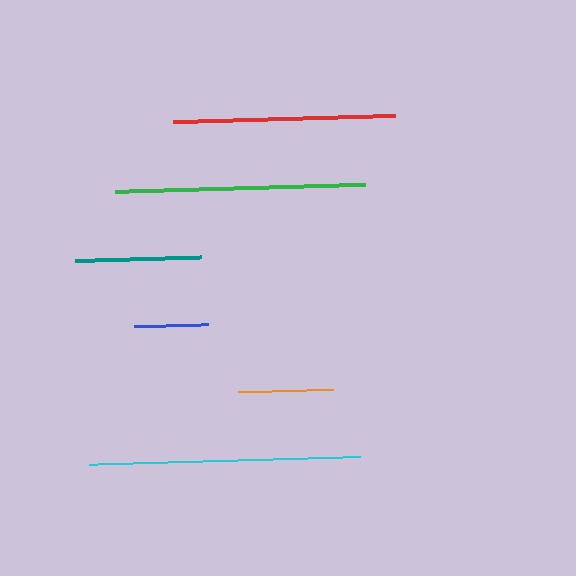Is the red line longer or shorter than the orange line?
The red line is longer than the orange line.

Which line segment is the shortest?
The blue line is the shortest at approximately 74 pixels.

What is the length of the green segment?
The green segment is approximately 249 pixels long.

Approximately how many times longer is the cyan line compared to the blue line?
The cyan line is approximately 3.7 times the length of the blue line.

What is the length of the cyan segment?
The cyan segment is approximately 272 pixels long.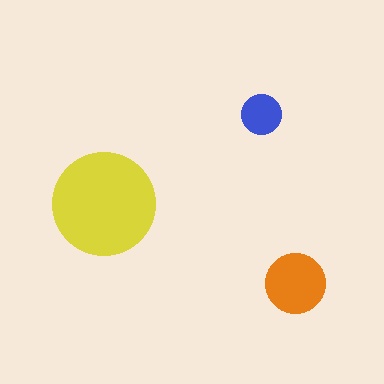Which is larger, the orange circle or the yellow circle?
The yellow one.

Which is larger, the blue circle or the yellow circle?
The yellow one.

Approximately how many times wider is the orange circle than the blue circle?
About 1.5 times wider.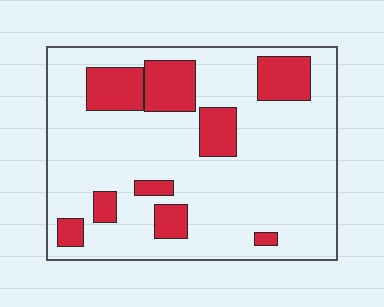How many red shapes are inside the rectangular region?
9.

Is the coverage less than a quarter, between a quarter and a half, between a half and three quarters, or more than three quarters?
Less than a quarter.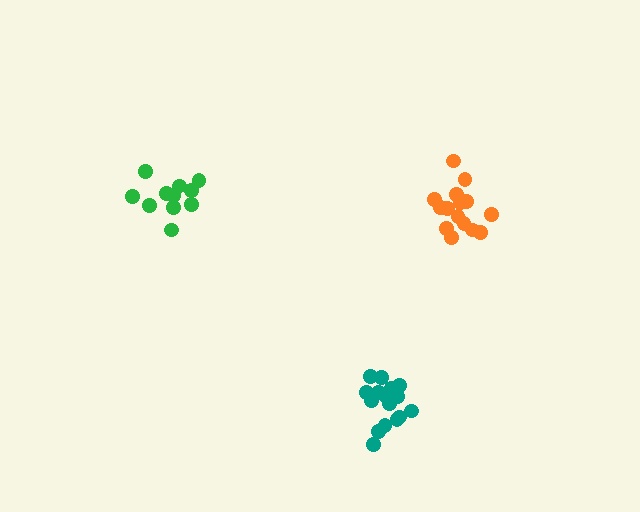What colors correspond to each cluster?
The clusters are colored: green, orange, teal.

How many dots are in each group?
Group 1: 11 dots, Group 2: 15 dots, Group 3: 16 dots (42 total).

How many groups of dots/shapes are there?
There are 3 groups.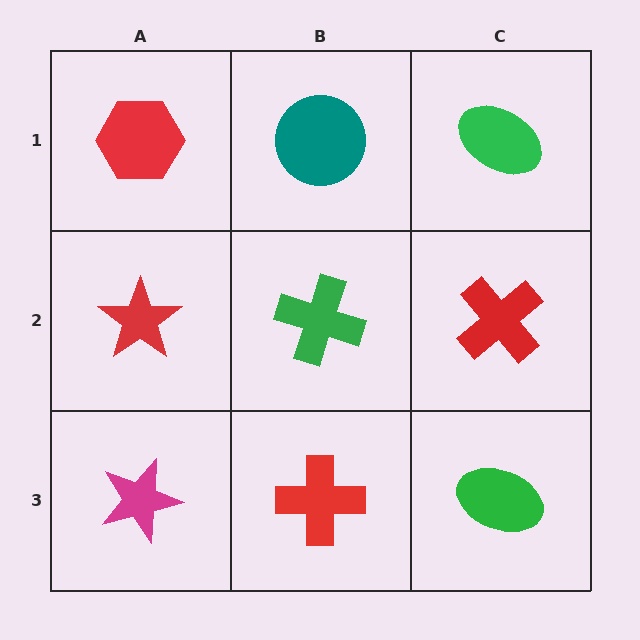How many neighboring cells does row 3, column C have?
2.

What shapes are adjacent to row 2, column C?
A green ellipse (row 1, column C), a green ellipse (row 3, column C), a green cross (row 2, column B).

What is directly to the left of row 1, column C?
A teal circle.